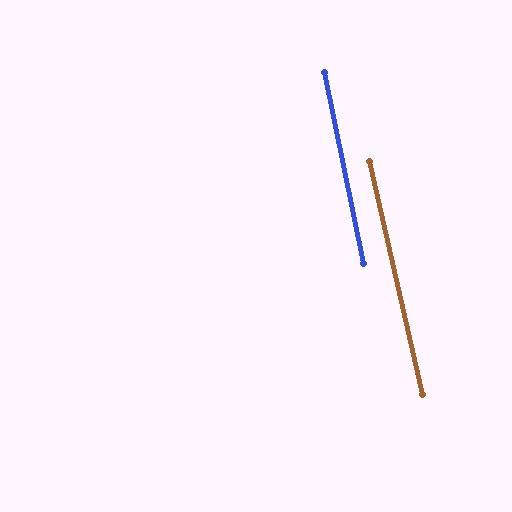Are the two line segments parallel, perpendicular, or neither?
Parallel — their directions differ by only 1.4°.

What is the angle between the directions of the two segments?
Approximately 1 degree.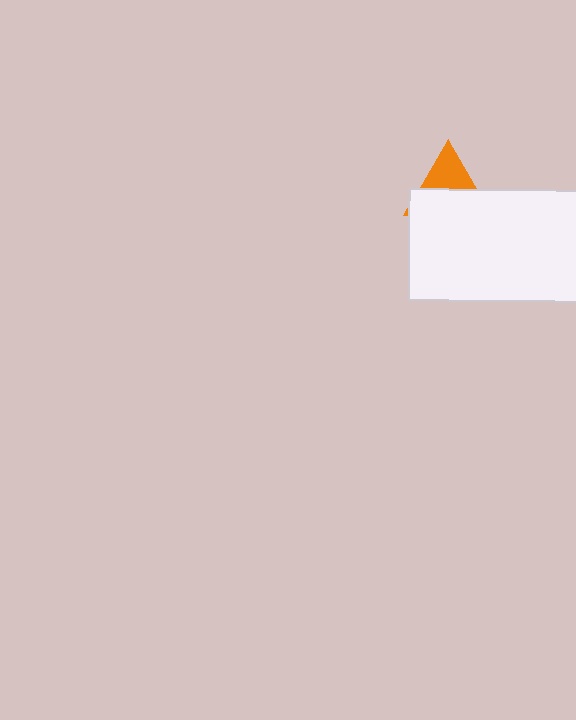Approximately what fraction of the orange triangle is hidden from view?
Roughly 58% of the orange triangle is hidden behind the white rectangle.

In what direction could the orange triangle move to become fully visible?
The orange triangle could move up. That would shift it out from behind the white rectangle entirely.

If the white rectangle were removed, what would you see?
You would see the complete orange triangle.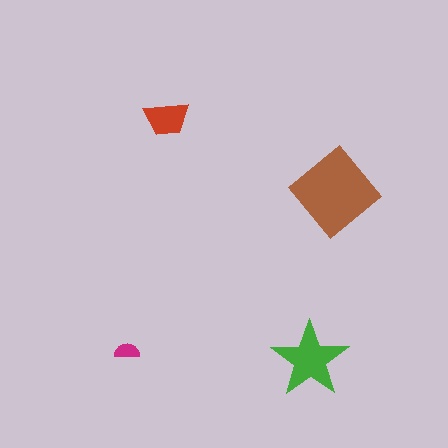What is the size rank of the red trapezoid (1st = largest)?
3rd.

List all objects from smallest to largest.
The magenta semicircle, the red trapezoid, the green star, the brown diamond.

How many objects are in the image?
There are 4 objects in the image.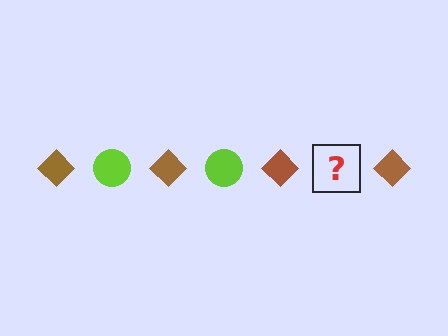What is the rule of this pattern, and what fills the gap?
The rule is that the pattern alternates between brown diamond and lime circle. The gap should be filled with a lime circle.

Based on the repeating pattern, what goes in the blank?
The blank should be a lime circle.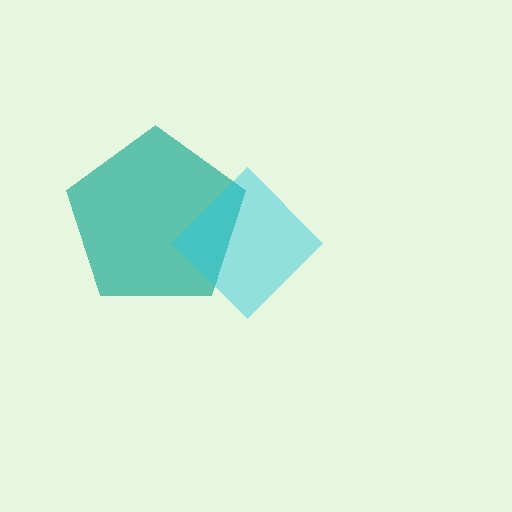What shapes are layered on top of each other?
The layered shapes are: a teal pentagon, a cyan diamond.